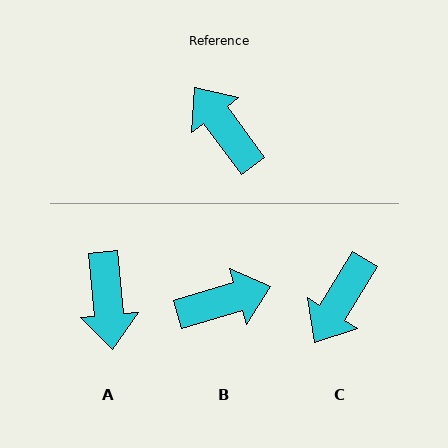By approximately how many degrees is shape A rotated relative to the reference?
Approximately 149 degrees counter-clockwise.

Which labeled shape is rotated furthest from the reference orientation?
A, about 149 degrees away.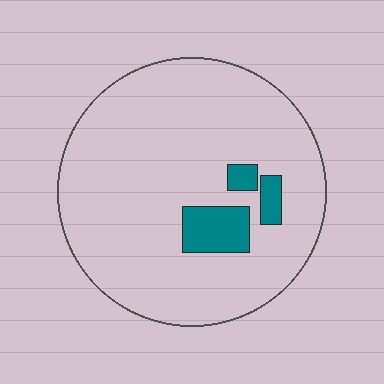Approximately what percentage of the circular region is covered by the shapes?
Approximately 10%.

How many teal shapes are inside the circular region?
3.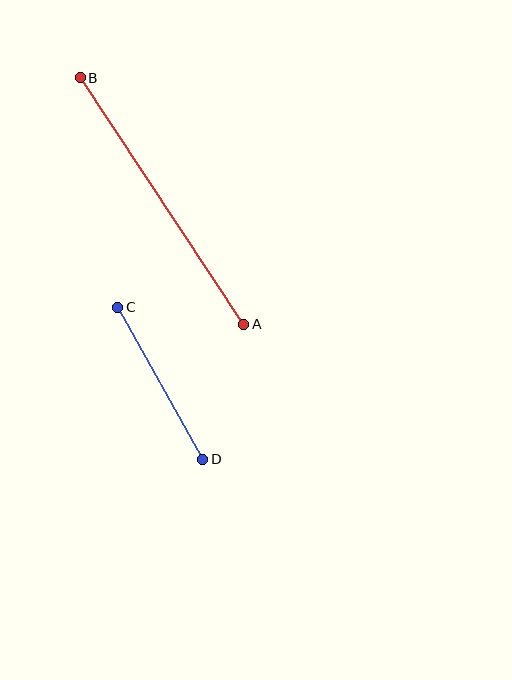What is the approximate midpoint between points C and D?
The midpoint is at approximately (160, 383) pixels.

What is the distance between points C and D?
The distance is approximately 174 pixels.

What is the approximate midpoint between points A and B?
The midpoint is at approximately (162, 201) pixels.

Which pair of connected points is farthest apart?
Points A and B are farthest apart.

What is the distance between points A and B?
The distance is approximately 296 pixels.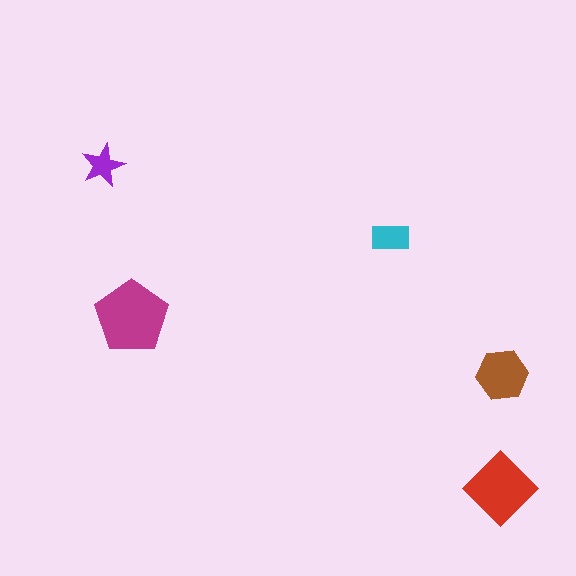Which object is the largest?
The magenta pentagon.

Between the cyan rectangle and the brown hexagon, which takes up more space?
The brown hexagon.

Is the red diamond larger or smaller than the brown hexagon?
Larger.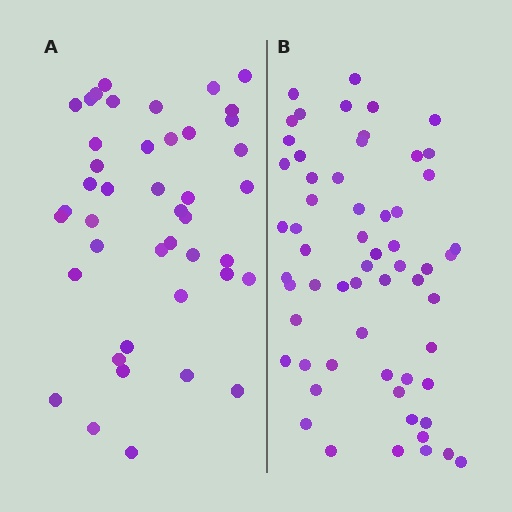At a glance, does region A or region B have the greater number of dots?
Region B (the right region) has more dots.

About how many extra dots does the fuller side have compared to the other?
Region B has approximately 15 more dots than region A.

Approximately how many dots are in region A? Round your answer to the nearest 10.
About 40 dots. (The exact count is 43, which rounds to 40.)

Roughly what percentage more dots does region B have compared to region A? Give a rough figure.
About 40% more.